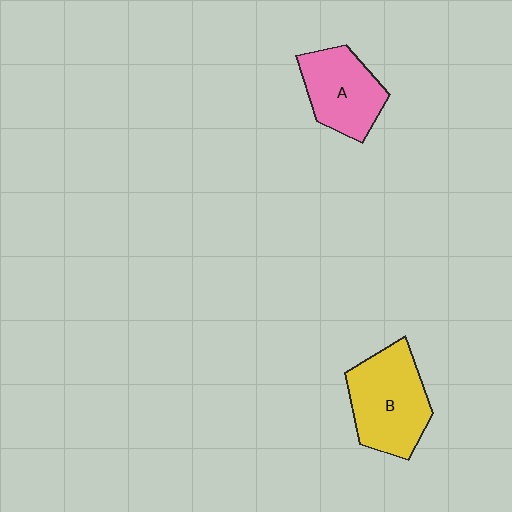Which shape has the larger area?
Shape B (yellow).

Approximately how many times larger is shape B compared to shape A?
Approximately 1.3 times.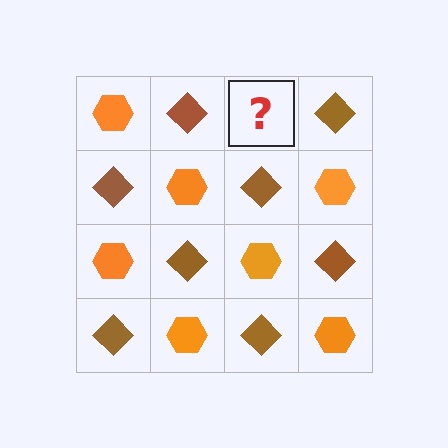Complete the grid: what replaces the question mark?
The question mark should be replaced with an orange hexagon.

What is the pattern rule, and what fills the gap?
The rule is that it alternates orange hexagon and brown diamond in a checkerboard pattern. The gap should be filled with an orange hexagon.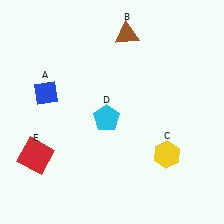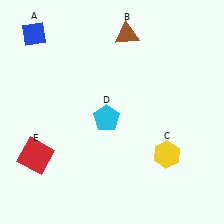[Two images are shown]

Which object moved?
The blue diamond (A) moved up.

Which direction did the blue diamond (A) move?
The blue diamond (A) moved up.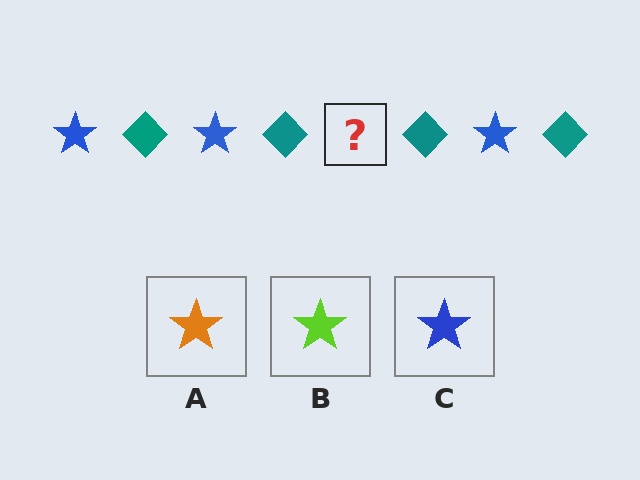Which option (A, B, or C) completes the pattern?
C.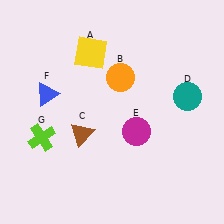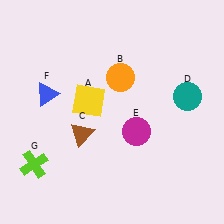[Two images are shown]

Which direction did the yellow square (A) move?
The yellow square (A) moved down.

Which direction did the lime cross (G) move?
The lime cross (G) moved down.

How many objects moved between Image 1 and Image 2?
2 objects moved between the two images.